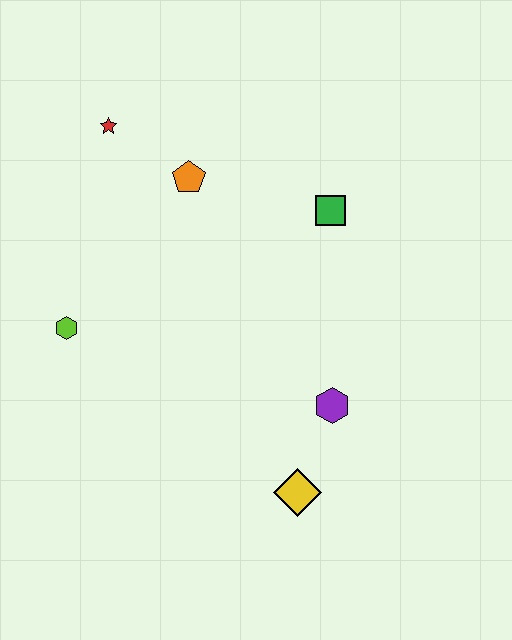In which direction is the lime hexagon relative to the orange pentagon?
The lime hexagon is below the orange pentagon.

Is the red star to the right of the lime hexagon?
Yes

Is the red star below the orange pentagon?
No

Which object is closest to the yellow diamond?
The purple hexagon is closest to the yellow diamond.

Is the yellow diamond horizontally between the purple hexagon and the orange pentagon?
Yes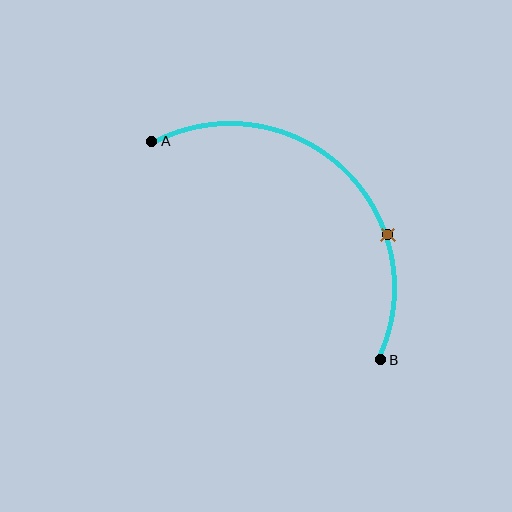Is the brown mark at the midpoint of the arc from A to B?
No. The brown mark lies on the arc but is closer to endpoint B. The arc midpoint would be at the point on the curve equidistant along the arc from both A and B.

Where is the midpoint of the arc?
The arc midpoint is the point on the curve farthest from the straight line joining A and B. It sits above and to the right of that line.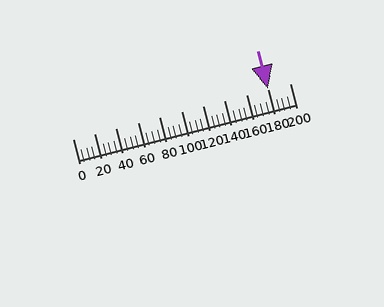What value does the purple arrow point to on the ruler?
The purple arrow points to approximately 180.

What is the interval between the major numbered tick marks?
The major tick marks are spaced 20 units apart.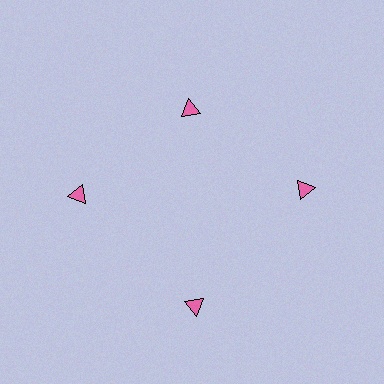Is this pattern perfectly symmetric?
No. The 4 pink triangles are arranged in a ring, but one element near the 12 o'clock position is pulled inward toward the center, breaking the 4-fold rotational symmetry.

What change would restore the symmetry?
The symmetry would be restored by moving it outward, back onto the ring so that all 4 triangles sit at equal angles and equal distance from the center.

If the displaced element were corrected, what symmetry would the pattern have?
It would have 4-fold rotational symmetry — the pattern would map onto itself every 90 degrees.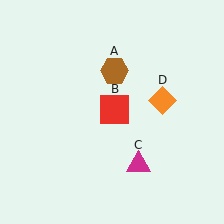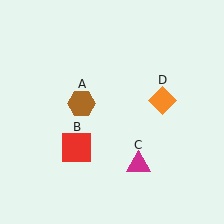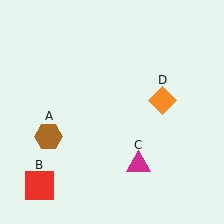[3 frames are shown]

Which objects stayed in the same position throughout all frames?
Magenta triangle (object C) and orange diamond (object D) remained stationary.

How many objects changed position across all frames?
2 objects changed position: brown hexagon (object A), red square (object B).